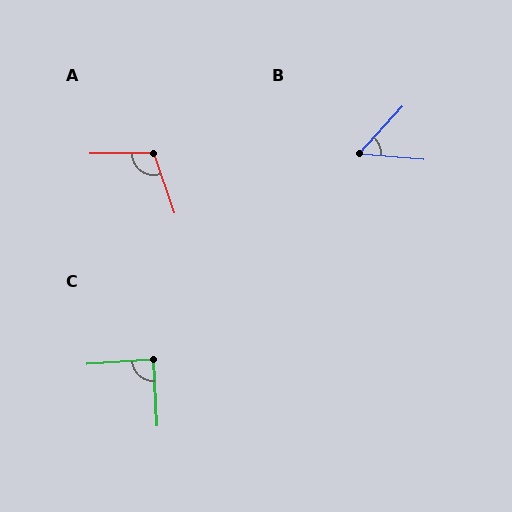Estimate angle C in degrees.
Approximately 89 degrees.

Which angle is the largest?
A, at approximately 108 degrees.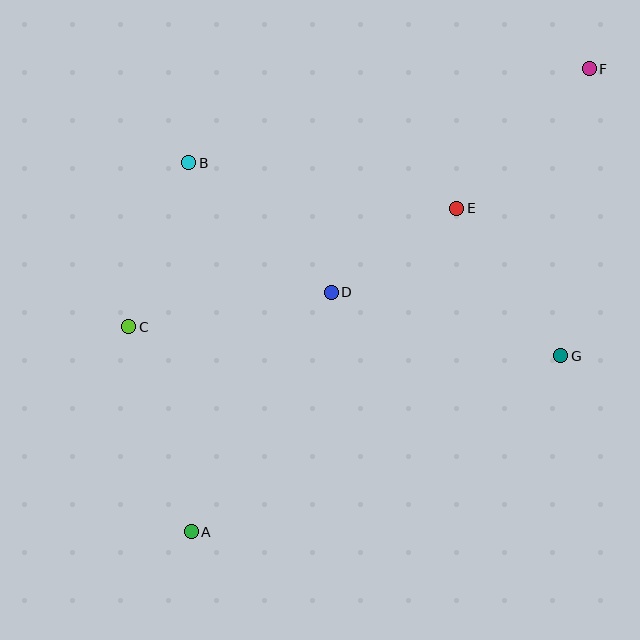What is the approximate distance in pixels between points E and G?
The distance between E and G is approximately 180 pixels.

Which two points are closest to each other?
Points D and E are closest to each other.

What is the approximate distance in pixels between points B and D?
The distance between B and D is approximately 193 pixels.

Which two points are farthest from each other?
Points A and F are farthest from each other.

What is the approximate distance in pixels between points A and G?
The distance between A and G is approximately 409 pixels.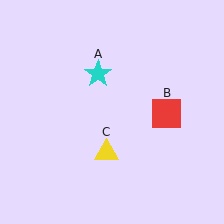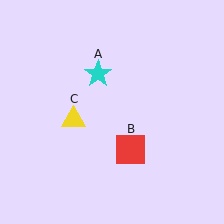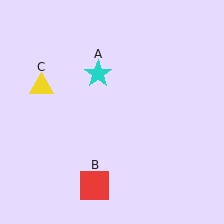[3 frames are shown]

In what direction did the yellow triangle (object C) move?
The yellow triangle (object C) moved up and to the left.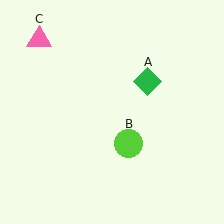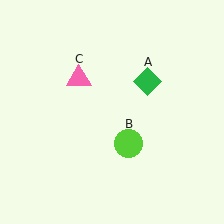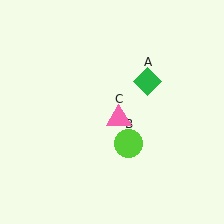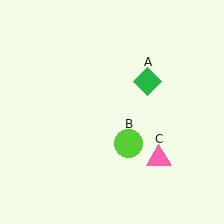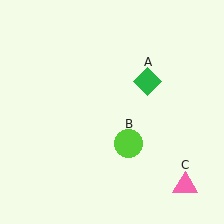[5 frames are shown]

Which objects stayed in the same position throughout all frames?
Green diamond (object A) and lime circle (object B) remained stationary.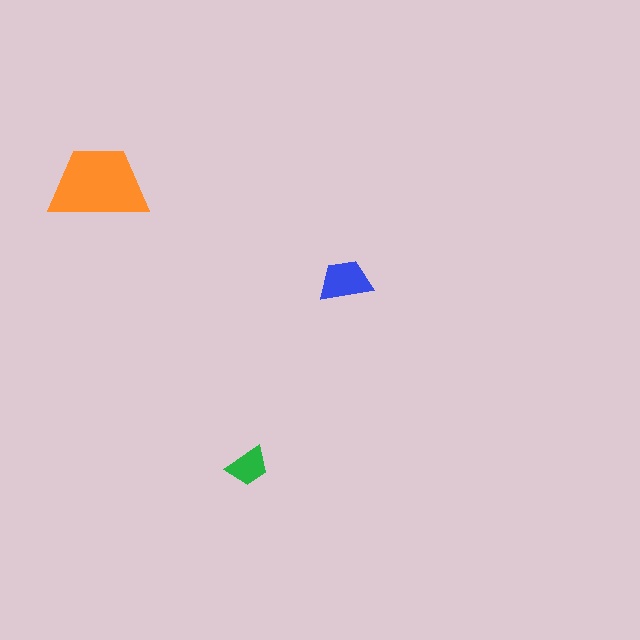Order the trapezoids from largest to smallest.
the orange one, the blue one, the green one.